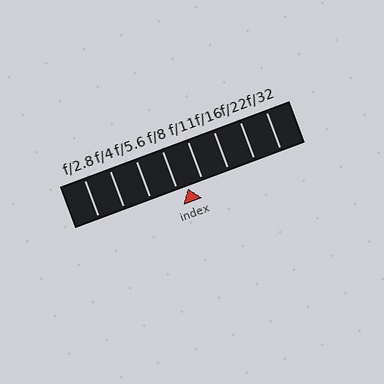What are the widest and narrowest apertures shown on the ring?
The widest aperture shown is f/2.8 and the narrowest is f/32.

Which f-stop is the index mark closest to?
The index mark is closest to f/8.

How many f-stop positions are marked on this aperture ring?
There are 8 f-stop positions marked.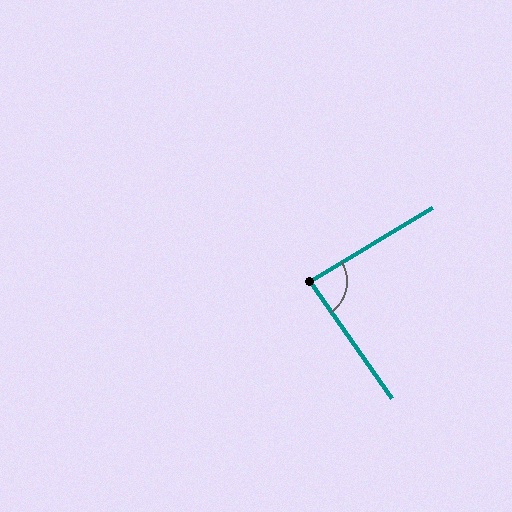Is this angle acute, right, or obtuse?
It is approximately a right angle.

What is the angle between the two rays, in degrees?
Approximately 86 degrees.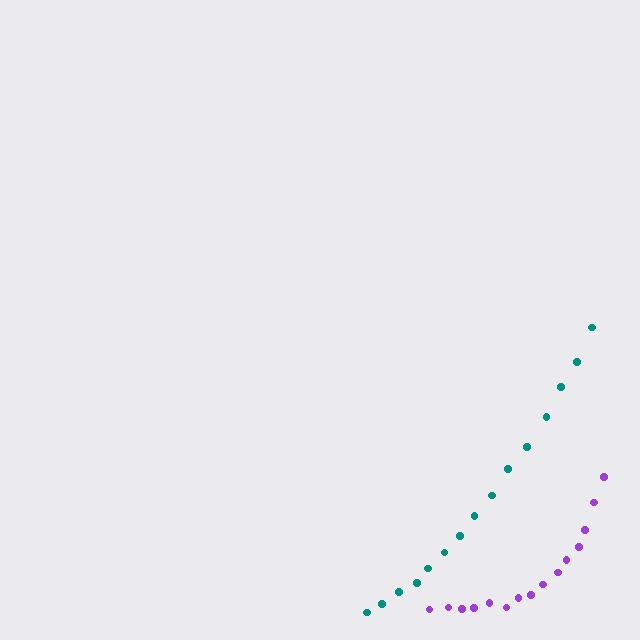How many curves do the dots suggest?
There are 2 distinct paths.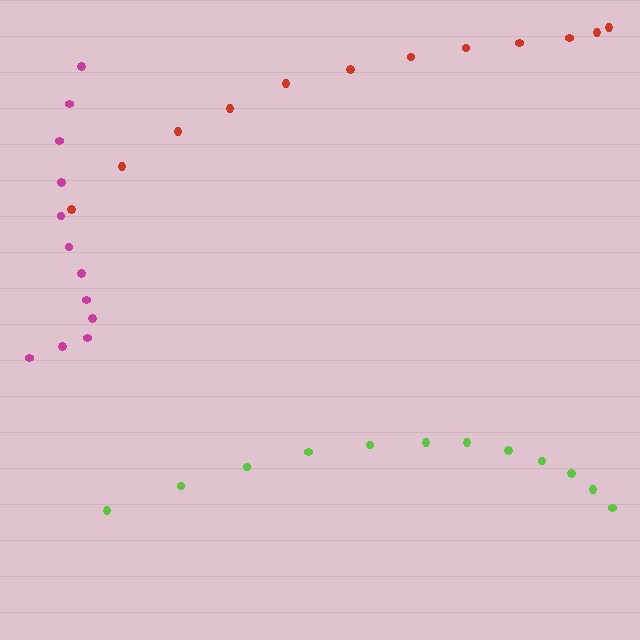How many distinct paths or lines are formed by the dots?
There are 3 distinct paths.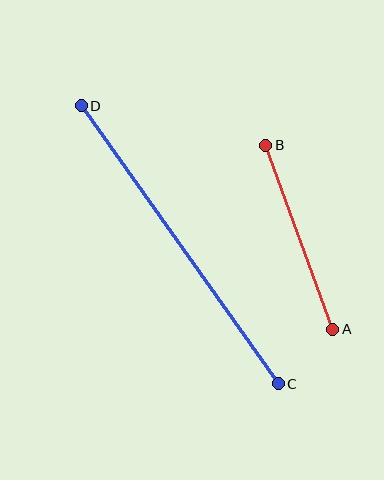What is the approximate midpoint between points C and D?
The midpoint is at approximately (180, 245) pixels.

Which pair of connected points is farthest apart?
Points C and D are farthest apart.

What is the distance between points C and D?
The distance is approximately 341 pixels.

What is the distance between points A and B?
The distance is approximately 196 pixels.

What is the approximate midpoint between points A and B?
The midpoint is at approximately (299, 237) pixels.